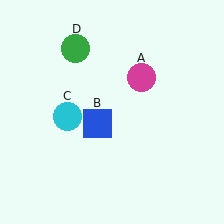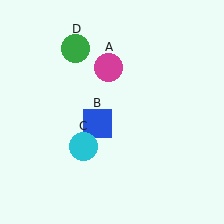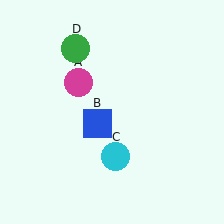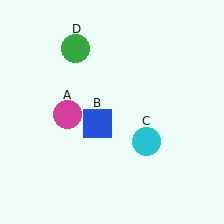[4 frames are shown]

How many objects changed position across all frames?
2 objects changed position: magenta circle (object A), cyan circle (object C).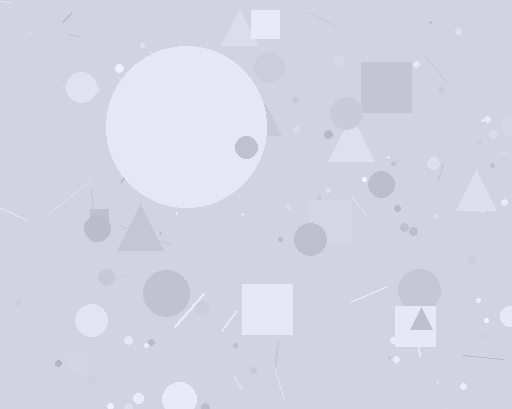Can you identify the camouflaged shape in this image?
The camouflaged shape is a circle.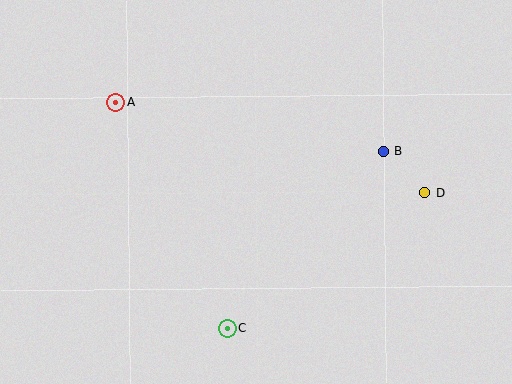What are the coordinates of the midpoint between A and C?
The midpoint between A and C is at (172, 215).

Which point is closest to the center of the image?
Point B at (383, 151) is closest to the center.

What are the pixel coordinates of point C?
Point C is at (227, 328).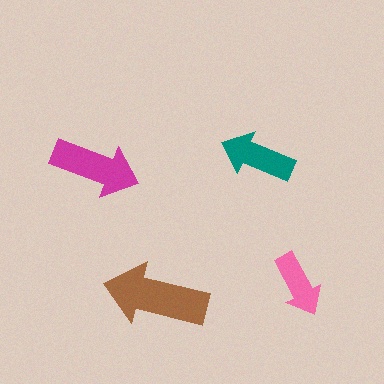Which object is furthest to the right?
The pink arrow is rightmost.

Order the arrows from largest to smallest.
the brown one, the magenta one, the teal one, the pink one.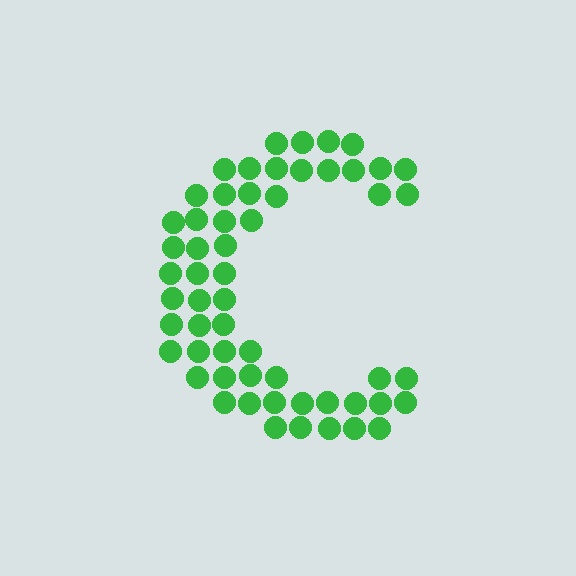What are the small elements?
The small elements are circles.